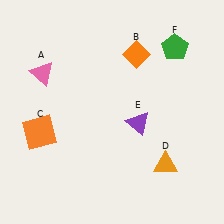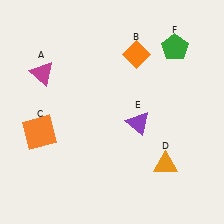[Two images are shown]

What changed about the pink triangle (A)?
In Image 1, A is pink. In Image 2, it changed to magenta.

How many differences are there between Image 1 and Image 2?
There is 1 difference between the two images.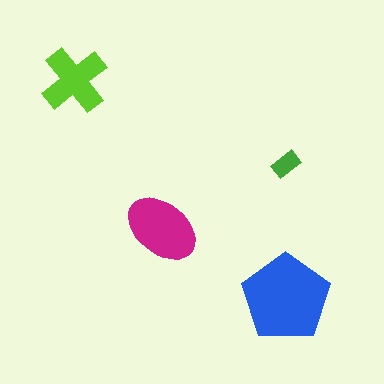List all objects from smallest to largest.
The green rectangle, the lime cross, the magenta ellipse, the blue pentagon.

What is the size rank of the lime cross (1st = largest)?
3rd.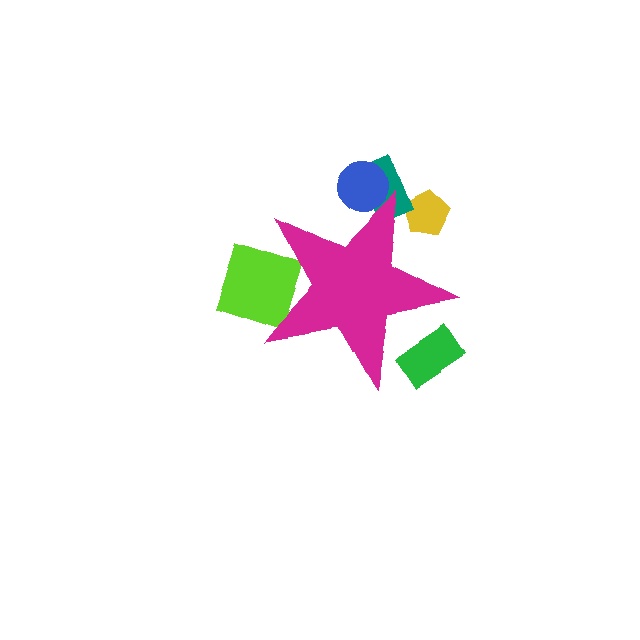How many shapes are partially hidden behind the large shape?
5 shapes are partially hidden.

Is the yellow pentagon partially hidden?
Yes, the yellow pentagon is partially hidden behind the magenta star.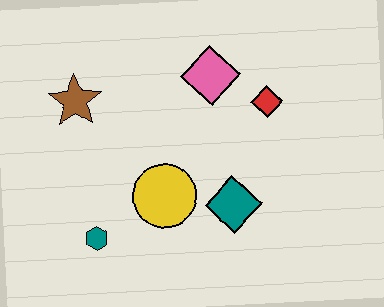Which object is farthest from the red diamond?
The teal hexagon is farthest from the red diamond.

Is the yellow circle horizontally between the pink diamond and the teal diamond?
No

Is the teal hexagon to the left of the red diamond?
Yes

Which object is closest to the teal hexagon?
The yellow circle is closest to the teal hexagon.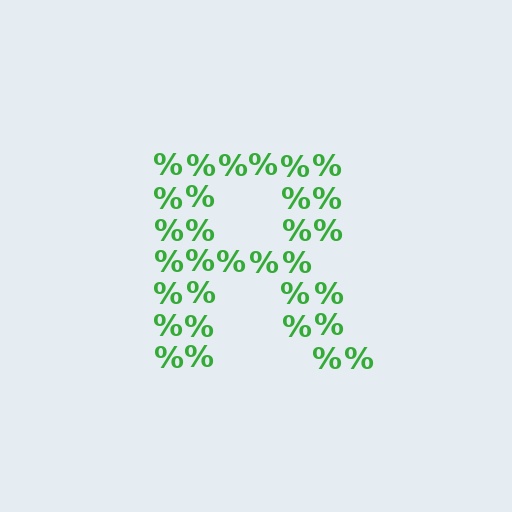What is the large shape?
The large shape is the letter R.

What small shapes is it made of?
It is made of small percent signs.